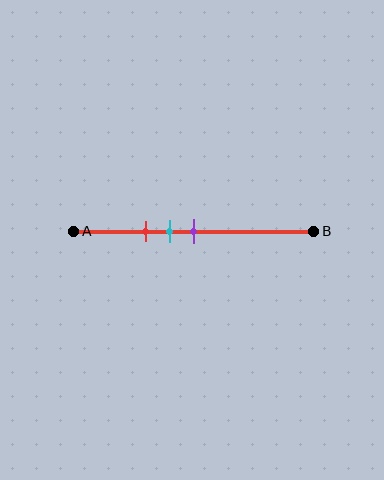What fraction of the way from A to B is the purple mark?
The purple mark is approximately 50% (0.5) of the way from A to B.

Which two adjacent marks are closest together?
The cyan and purple marks are the closest adjacent pair.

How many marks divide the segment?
There are 3 marks dividing the segment.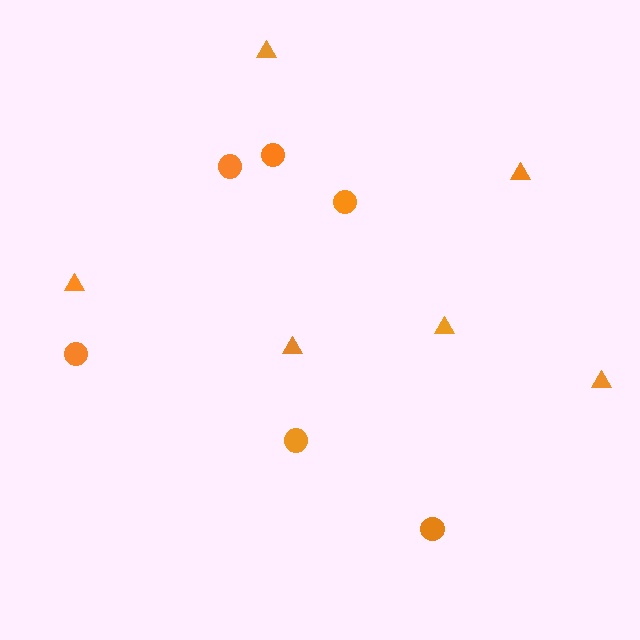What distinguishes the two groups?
There are 2 groups: one group of circles (6) and one group of triangles (6).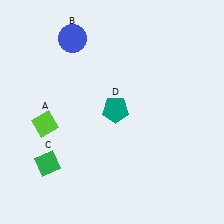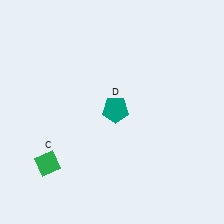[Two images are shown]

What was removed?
The lime diamond (A), the blue circle (B) were removed in Image 2.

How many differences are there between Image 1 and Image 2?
There are 2 differences between the two images.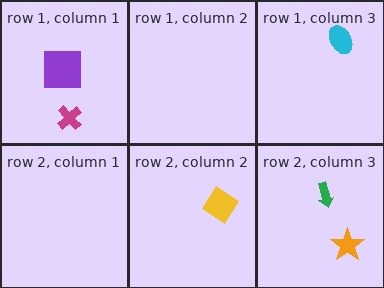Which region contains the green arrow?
The row 2, column 3 region.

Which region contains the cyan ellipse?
The row 1, column 3 region.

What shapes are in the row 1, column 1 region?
The magenta cross, the purple square.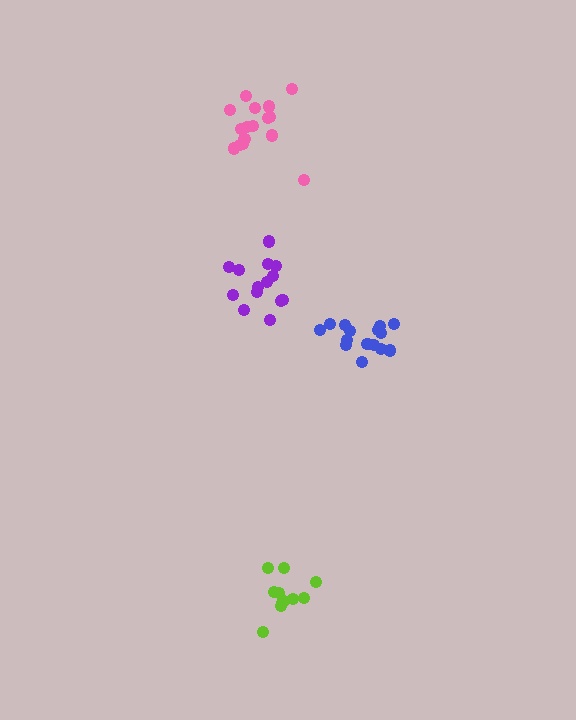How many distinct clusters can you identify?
There are 4 distinct clusters.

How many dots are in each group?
Group 1: 14 dots, Group 2: 15 dots, Group 3: 16 dots, Group 4: 11 dots (56 total).